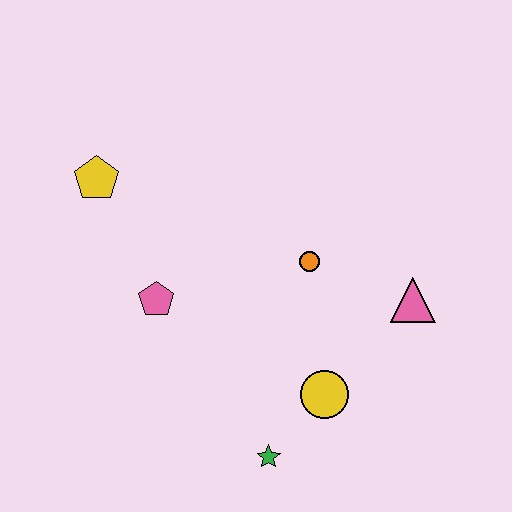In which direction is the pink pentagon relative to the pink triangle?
The pink pentagon is to the left of the pink triangle.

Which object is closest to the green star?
The yellow circle is closest to the green star.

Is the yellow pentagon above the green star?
Yes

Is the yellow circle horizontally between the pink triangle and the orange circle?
Yes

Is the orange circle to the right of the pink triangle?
No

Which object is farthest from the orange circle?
The yellow pentagon is farthest from the orange circle.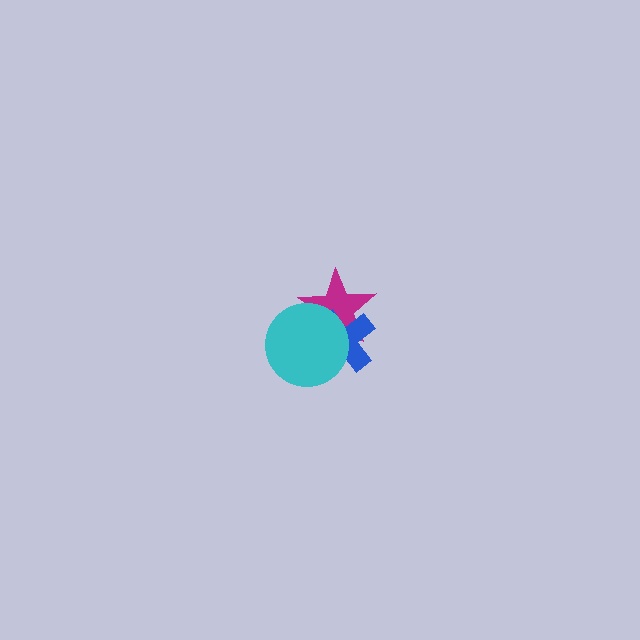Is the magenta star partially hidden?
Yes, it is partially covered by another shape.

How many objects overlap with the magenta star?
2 objects overlap with the magenta star.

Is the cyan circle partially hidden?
No, no other shape covers it.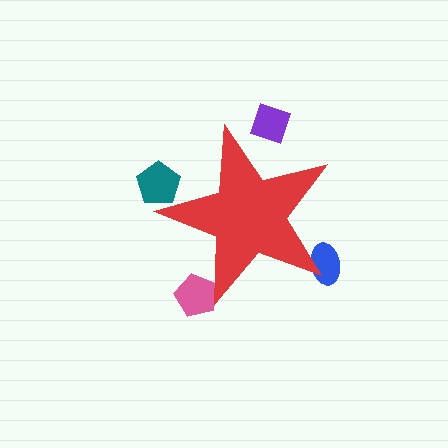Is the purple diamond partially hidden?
Yes, the purple diamond is partially hidden behind the red star.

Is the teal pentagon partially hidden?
Yes, the teal pentagon is partially hidden behind the red star.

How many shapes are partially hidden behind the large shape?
4 shapes are partially hidden.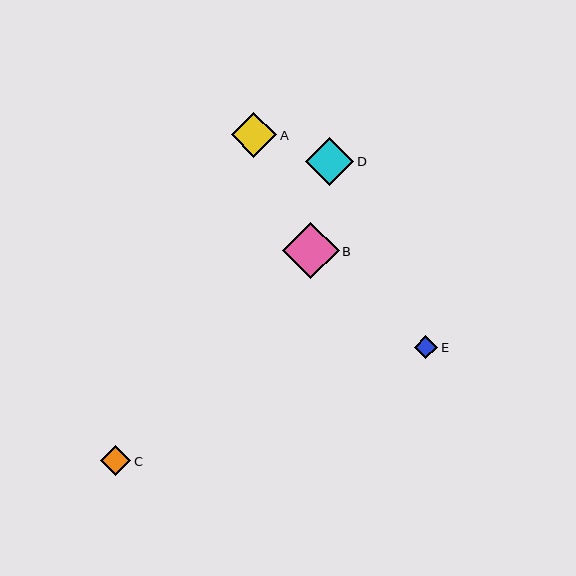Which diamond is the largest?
Diamond B is the largest with a size of approximately 56 pixels.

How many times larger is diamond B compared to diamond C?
Diamond B is approximately 1.9 times the size of diamond C.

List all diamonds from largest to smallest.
From largest to smallest: B, D, A, C, E.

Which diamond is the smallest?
Diamond E is the smallest with a size of approximately 23 pixels.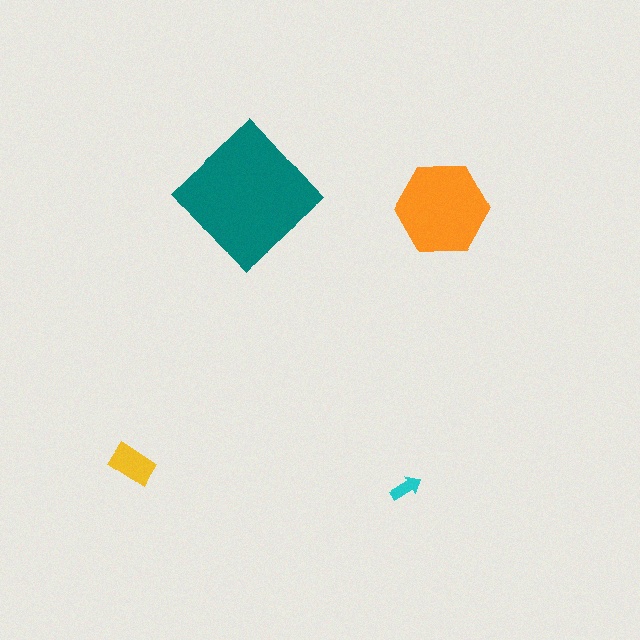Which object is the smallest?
The cyan arrow.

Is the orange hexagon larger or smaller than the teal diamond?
Smaller.